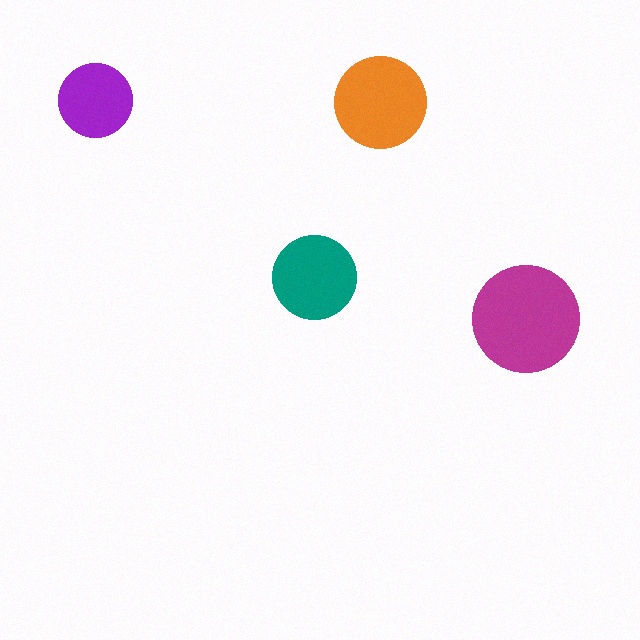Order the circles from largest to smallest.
the magenta one, the orange one, the teal one, the purple one.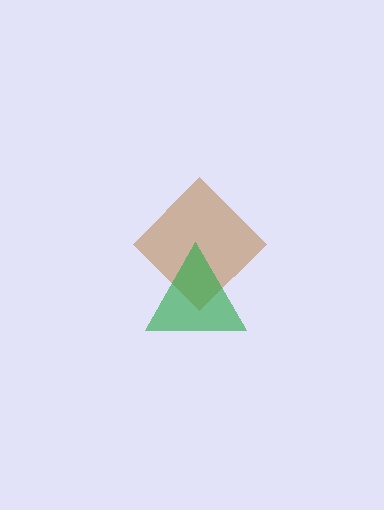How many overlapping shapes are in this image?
There are 2 overlapping shapes in the image.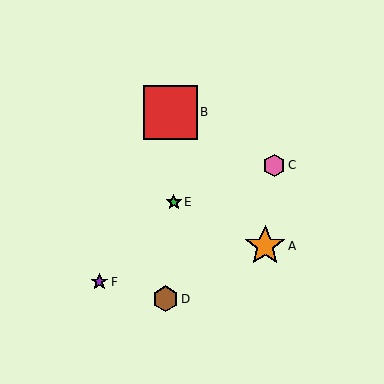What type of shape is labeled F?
Shape F is a purple star.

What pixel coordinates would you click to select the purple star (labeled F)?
Click at (99, 282) to select the purple star F.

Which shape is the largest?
The red square (labeled B) is the largest.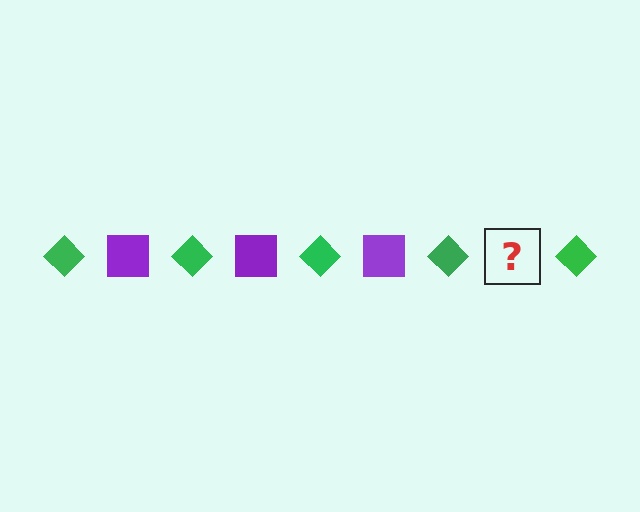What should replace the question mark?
The question mark should be replaced with a purple square.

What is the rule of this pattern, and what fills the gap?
The rule is that the pattern alternates between green diamond and purple square. The gap should be filled with a purple square.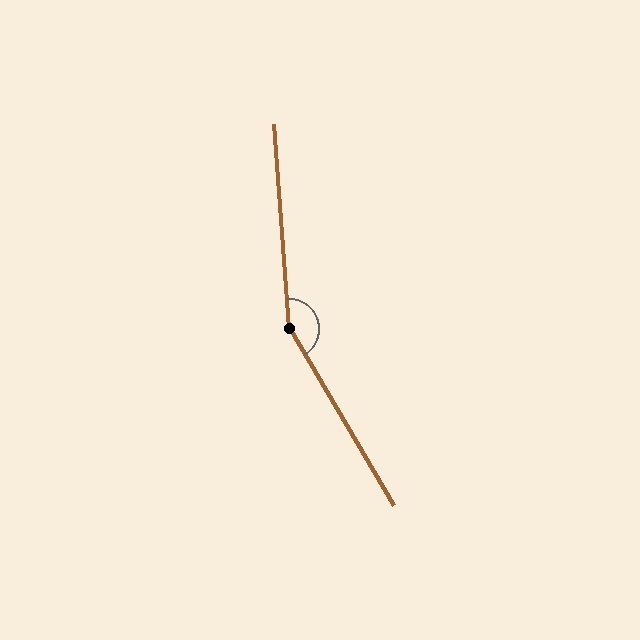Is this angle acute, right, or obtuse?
It is obtuse.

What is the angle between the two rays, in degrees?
Approximately 154 degrees.